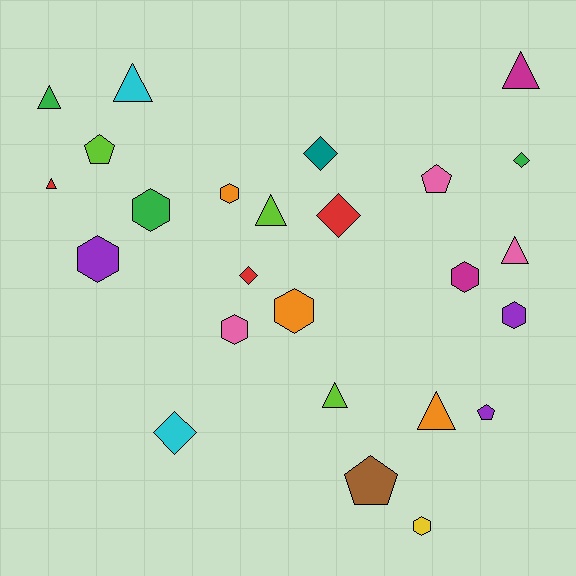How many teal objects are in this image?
There is 1 teal object.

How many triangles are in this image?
There are 8 triangles.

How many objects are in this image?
There are 25 objects.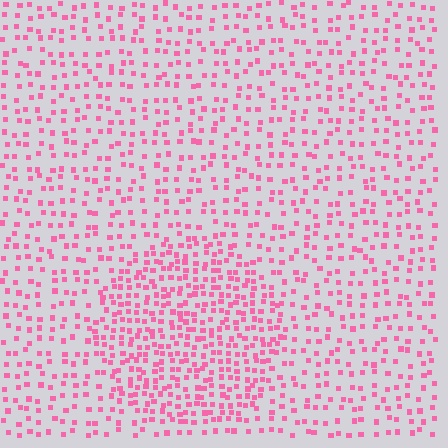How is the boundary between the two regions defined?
The boundary is defined by a change in element density (approximately 1.9x ratio). All elements are the same color, size, and shape.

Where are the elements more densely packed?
The elements are more densely packed inside the circle boundary.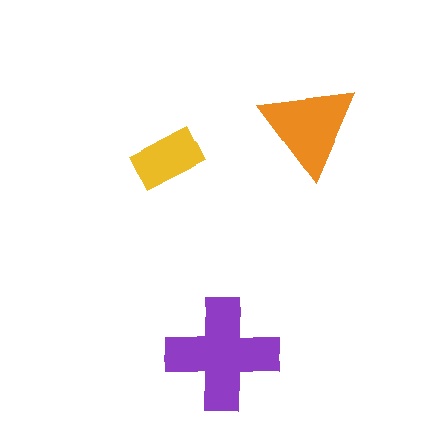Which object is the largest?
The purple cross.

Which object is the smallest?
The yellow rectangle.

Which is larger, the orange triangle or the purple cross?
The purple cross.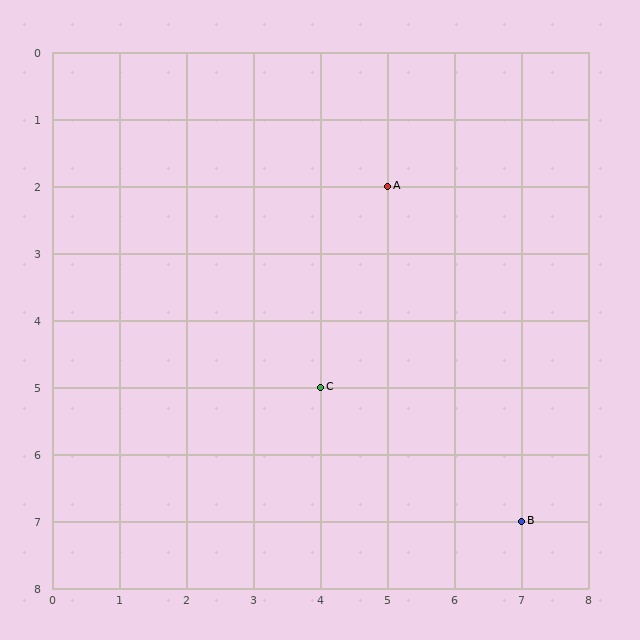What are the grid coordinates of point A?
Point A is at grid coordinates (5, 2).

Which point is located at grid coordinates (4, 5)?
Point C is at (4, 5).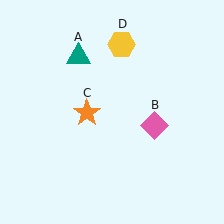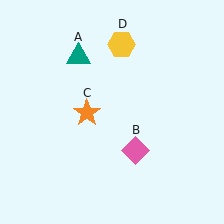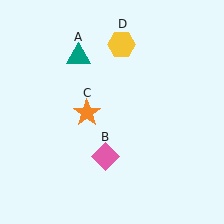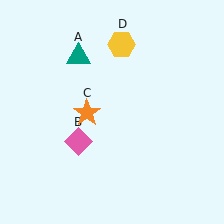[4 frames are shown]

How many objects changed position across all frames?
1 object changed position: pink diamond (object B).